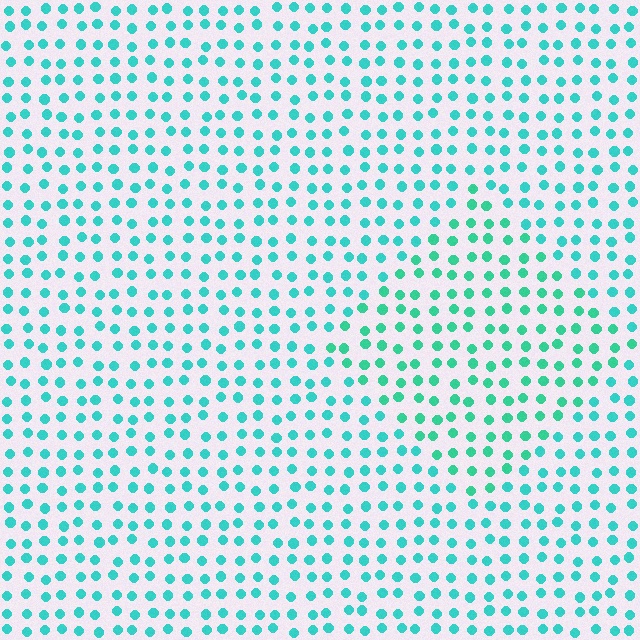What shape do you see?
I see a diamond.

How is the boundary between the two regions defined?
The boundary is defined purely by a slight shift in hue (about 19 degrees). Spacing, size, and orientation are identical on both sides.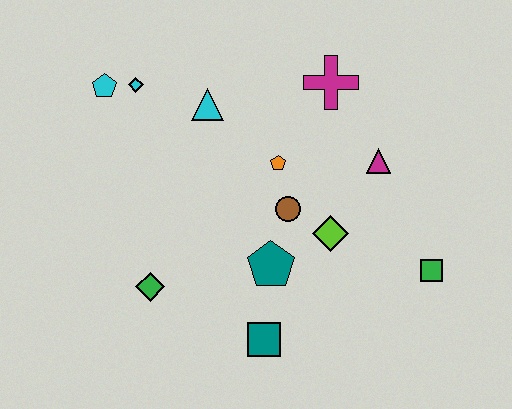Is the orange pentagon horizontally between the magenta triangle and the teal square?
Yes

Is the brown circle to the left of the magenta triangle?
Yes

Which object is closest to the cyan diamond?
The cyan pentagon is closest to the cyan diamond.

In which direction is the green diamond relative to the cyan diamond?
The green diamond is below the cyan diamond.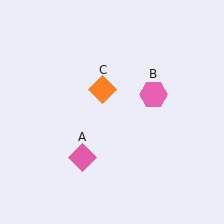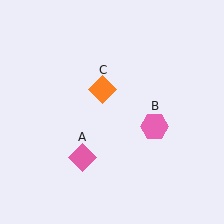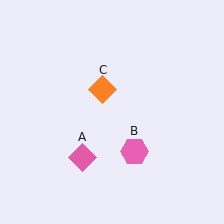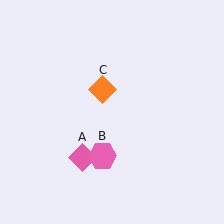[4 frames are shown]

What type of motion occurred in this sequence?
The pink hexagon (object B) rotated clockwise around the center of the scene.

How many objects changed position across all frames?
1 object changed position: pink hexagon (object B).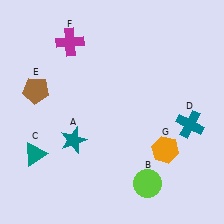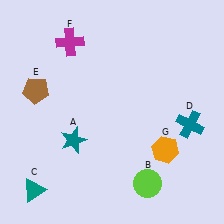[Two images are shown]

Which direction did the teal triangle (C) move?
The teal triangle (C) moved down.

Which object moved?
The teal triangle (C) moved down.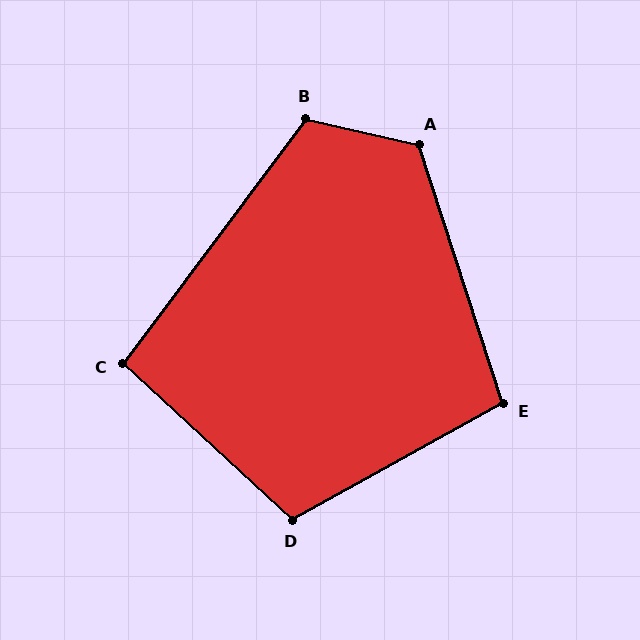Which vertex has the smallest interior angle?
C, at approximately 96 degrees.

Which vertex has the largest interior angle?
A, at approximately 121 degrees.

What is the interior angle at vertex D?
Approximately 108 degrees (obtuse).